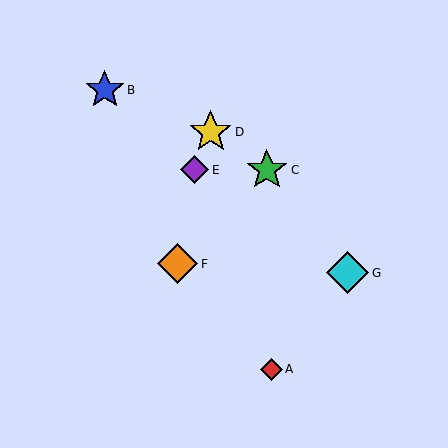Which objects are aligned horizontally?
Objects C, E are aligned horizontally.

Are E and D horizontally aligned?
No, E is at y≈170 and D is at y≈132.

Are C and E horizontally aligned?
Yes, both are at y≈170.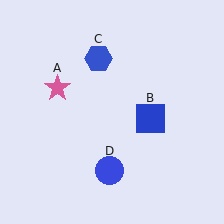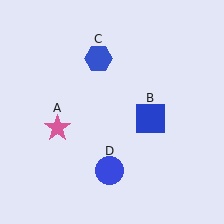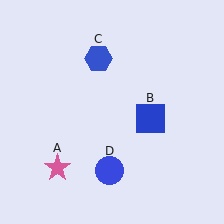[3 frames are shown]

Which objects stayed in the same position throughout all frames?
Blue square (object B) and blue hexagon (object C) and blue circle (object D) remained stationary.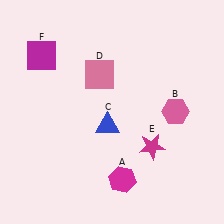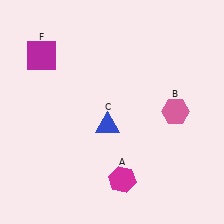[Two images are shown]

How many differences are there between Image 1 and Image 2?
There are 2 differences between the two images.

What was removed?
The magenta star (E), the pink square (D) were removed in Image 2.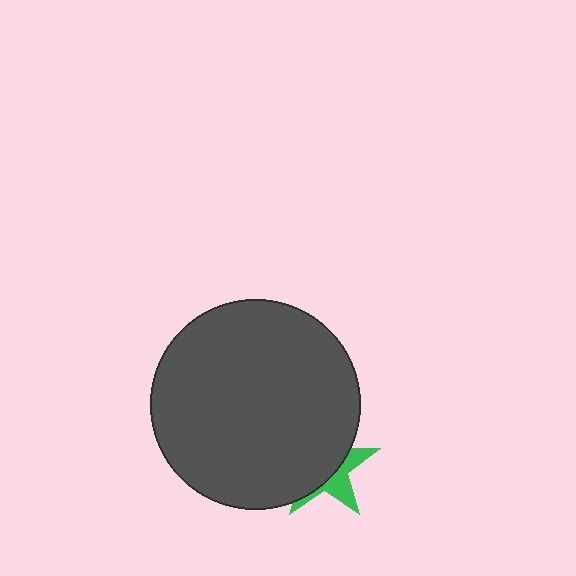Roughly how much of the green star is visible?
A small part of it is visible (roughly 35%).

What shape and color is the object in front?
The object in front is a dark gray circle.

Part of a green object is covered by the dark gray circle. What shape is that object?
It is a star.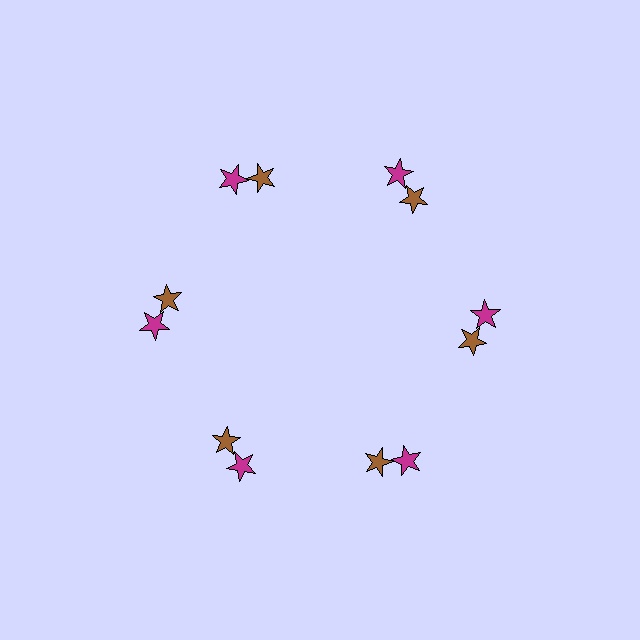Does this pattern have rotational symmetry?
Yes, this pattern has 6-fold rotational symmetry. It looks the same after rotating 60 degrees around the center.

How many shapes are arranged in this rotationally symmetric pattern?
There are 12 shapes, arranged in 6 groups of 2.